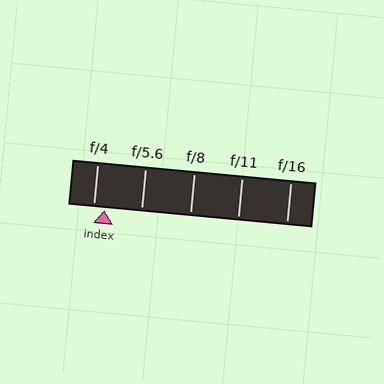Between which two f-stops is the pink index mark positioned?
The index mark is between f/4 and f/5.6.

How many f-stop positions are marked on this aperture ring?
There are 5 f-stop positions marked.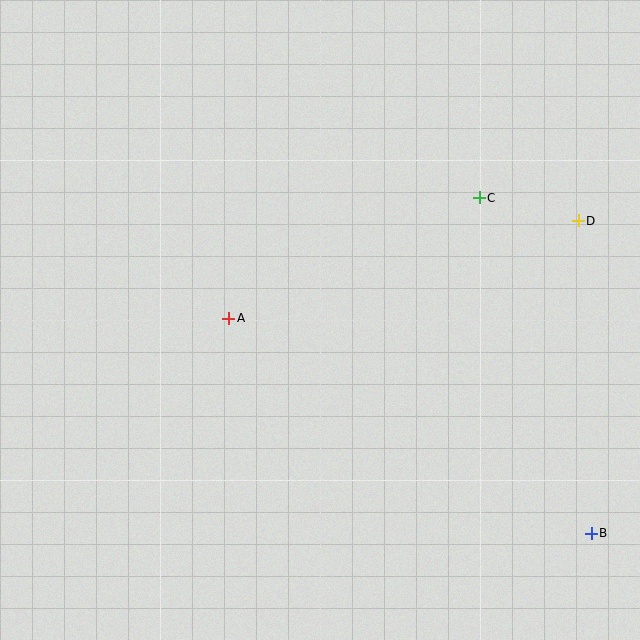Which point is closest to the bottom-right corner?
Point B is closest to the bottom-right corner.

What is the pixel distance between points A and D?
The distance between A and D is 363 pixels.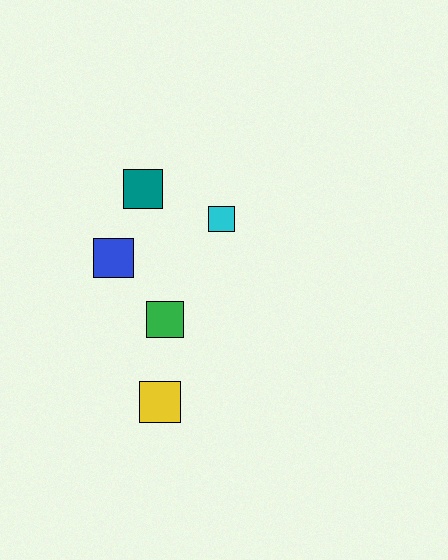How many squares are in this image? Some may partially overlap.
There are 5 squares.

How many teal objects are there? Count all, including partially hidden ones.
There is 1 teal object.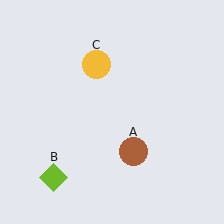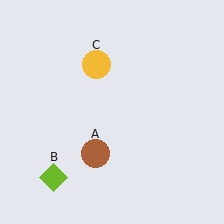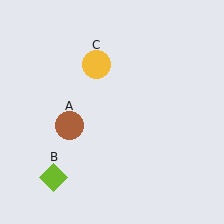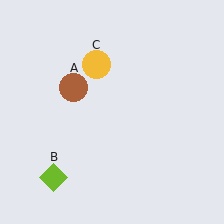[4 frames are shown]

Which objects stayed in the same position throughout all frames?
Lime diamond (object B) and yellow circle (object C) remained stationary.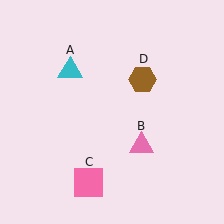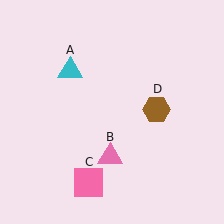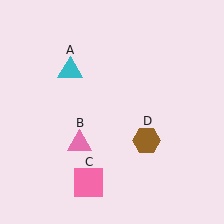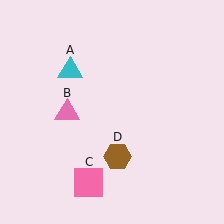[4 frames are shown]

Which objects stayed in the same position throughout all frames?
Cyan triangle (object A) and pink square (object C) remained stationary.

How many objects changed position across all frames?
2 objects changed position: pink triangle (object B), brown hexagon (object D).